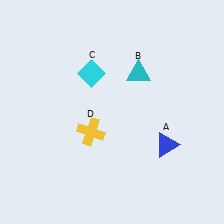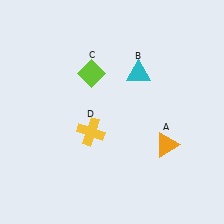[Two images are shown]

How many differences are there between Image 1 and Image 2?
There are 2 differences between the two images.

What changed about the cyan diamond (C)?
In Image 1, C is cyan. In Image 2, it changed to lime.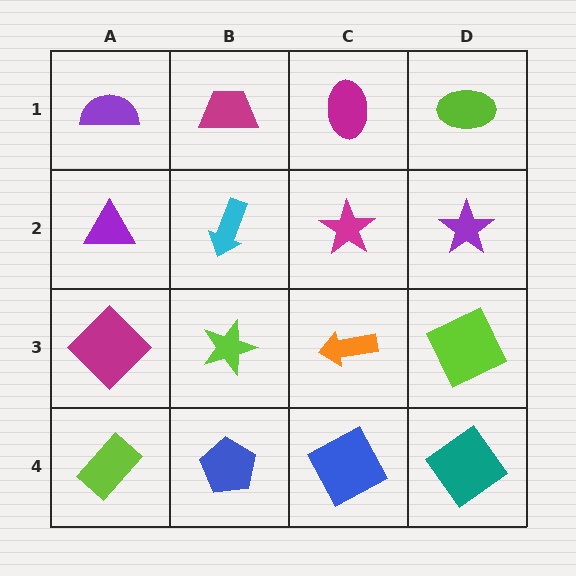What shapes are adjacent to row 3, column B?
A cyan arrow (row 2, column B), a blue pentagon (row 4, column B), a magenta diamond (row 3, column A), an orange arrow (row 3, column C).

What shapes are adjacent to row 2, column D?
A lime ellipse (row 1, column D), a lime square (row 3, column D), a magenta star (row 2, column C).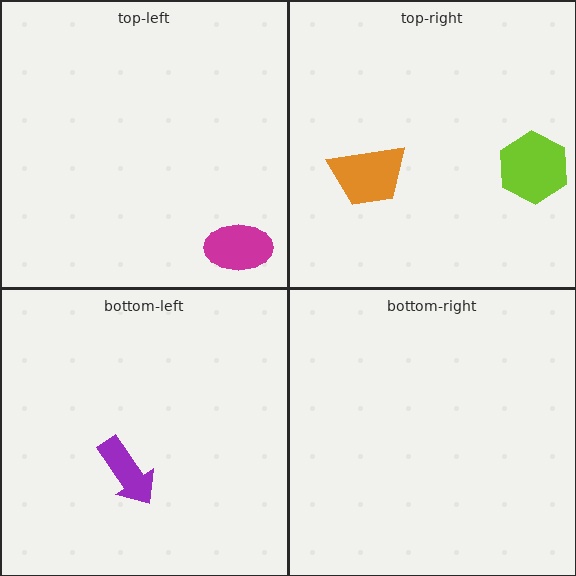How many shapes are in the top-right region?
2.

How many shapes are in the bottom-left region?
1.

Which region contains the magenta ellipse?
The top-left region.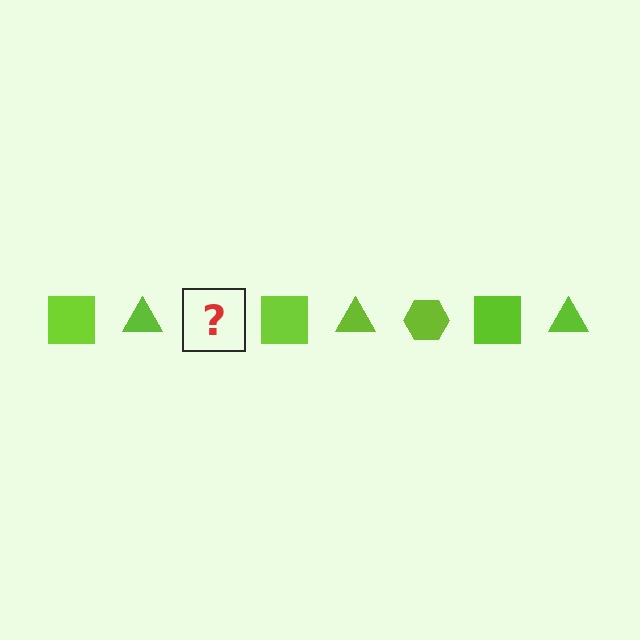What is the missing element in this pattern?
The missing element is a lime hexagon.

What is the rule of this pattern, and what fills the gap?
The rule is that the pattern cycles through square, triangle, hexagon shapes in lime. The gap should be filled with a lime hexagon.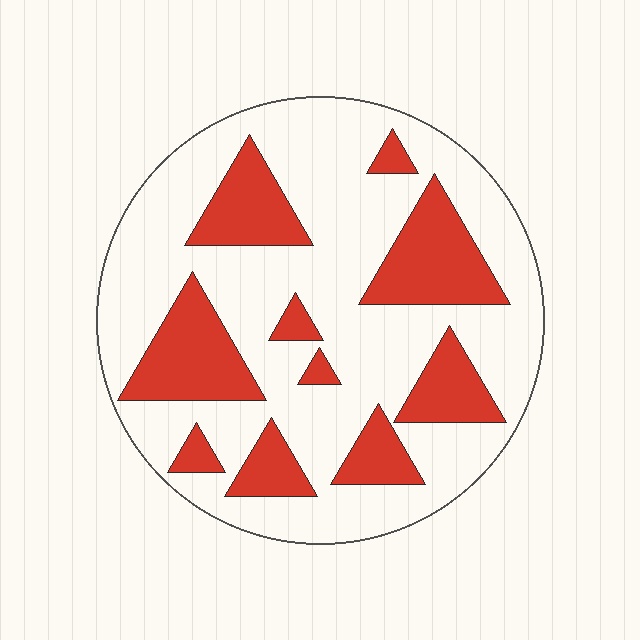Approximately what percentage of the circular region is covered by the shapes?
Approximately 30%.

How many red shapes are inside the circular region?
10.